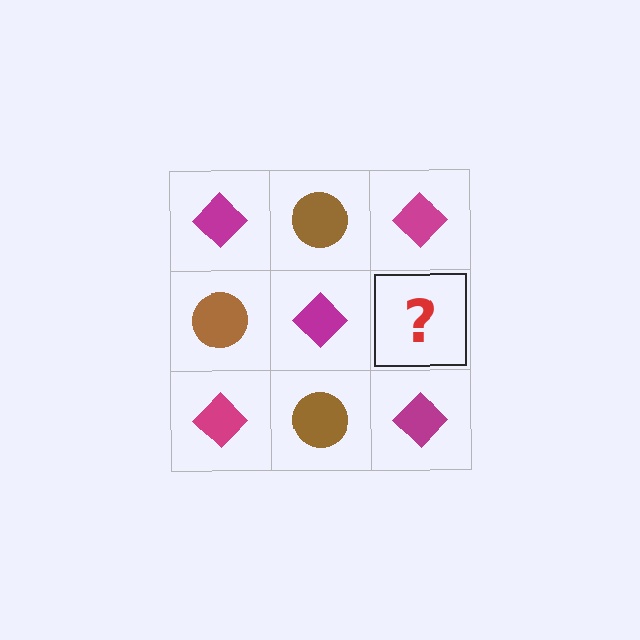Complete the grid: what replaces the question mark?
The question mark should be replaced with a brown circle.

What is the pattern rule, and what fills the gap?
The rule is that it alternates magenta diamond and brown circle in a checkerboard pattern. The gap should be filled with a brown circle.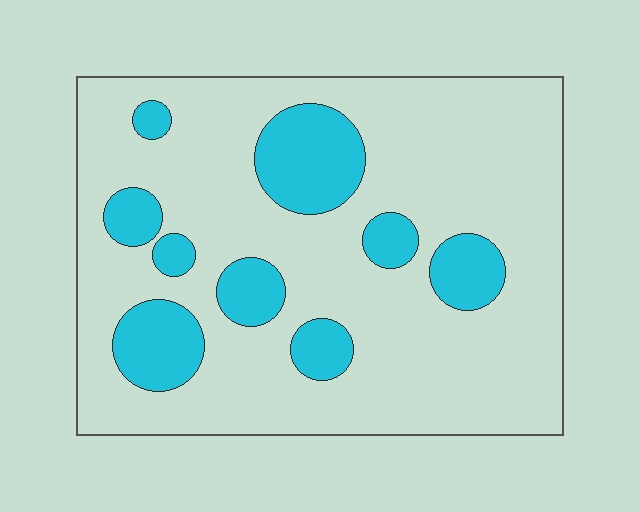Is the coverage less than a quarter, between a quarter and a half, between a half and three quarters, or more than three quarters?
Less than a quarter.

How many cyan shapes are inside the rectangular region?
9.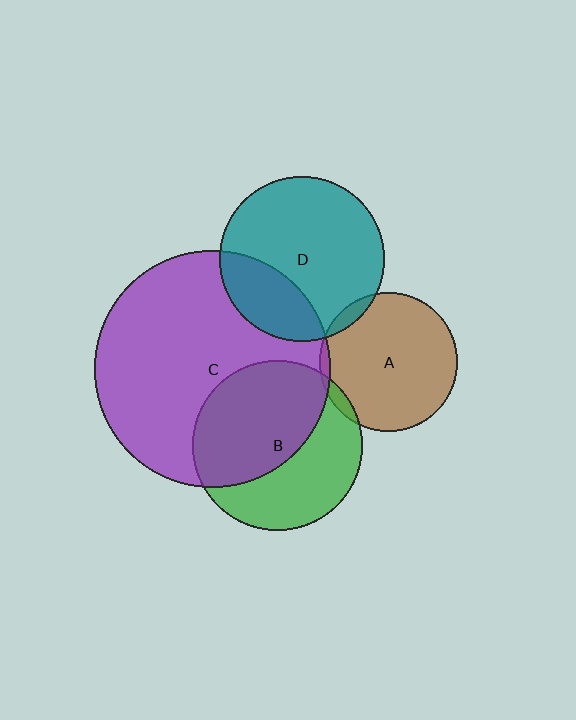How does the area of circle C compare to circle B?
Approximately 2.0 times.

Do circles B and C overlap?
Yes.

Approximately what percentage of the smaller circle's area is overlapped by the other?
Approximately 55%.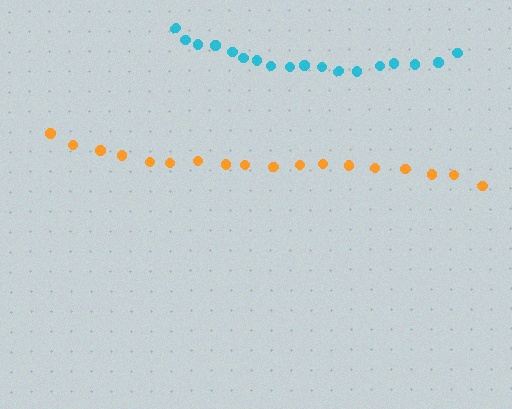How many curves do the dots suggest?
There are 2 distinct paths.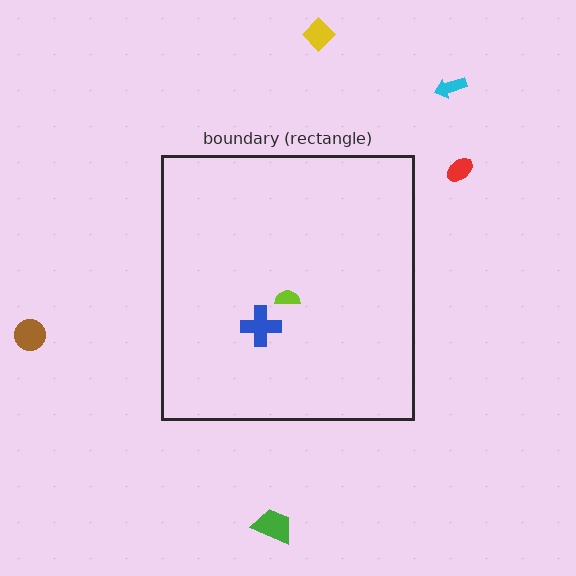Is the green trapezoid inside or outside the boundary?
Outside.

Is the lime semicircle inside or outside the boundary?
Inside.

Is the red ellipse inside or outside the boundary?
Outside.